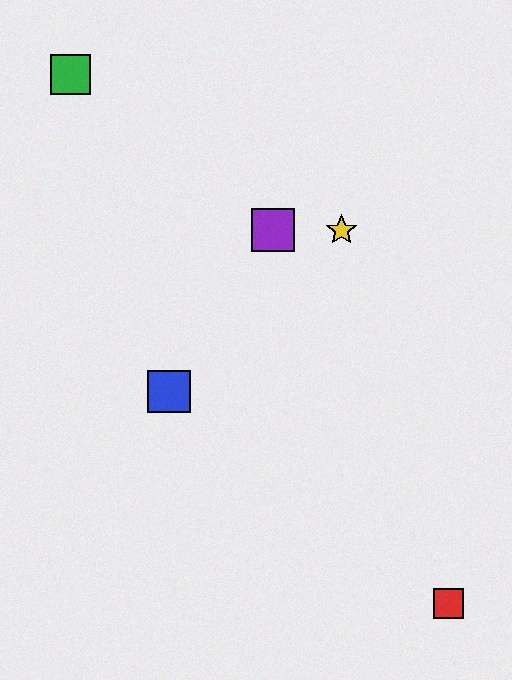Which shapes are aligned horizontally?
The yellow star, the purple square are aligned horizontally.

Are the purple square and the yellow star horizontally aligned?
Yes, both are at y≈230.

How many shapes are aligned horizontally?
2 shapes (the yellow star, the purple square) are aligned horizontally.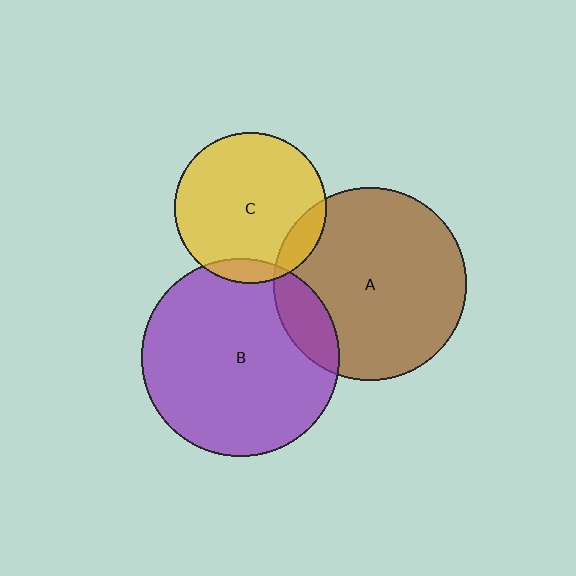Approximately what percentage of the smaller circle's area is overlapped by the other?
Approximately 15%.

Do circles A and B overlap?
Yes.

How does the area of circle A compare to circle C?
Approximately 1.6 times.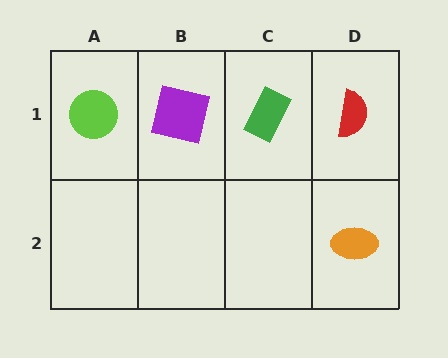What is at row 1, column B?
A purple square.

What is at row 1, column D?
A red semicircle.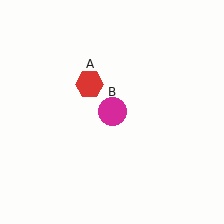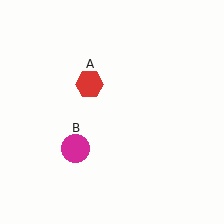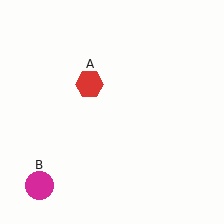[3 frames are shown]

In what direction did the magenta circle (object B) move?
The magenta circle (object B) moved down and to the left.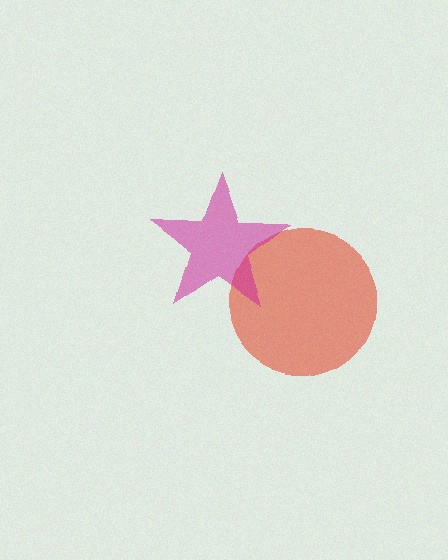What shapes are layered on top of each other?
The layered shapes are: a red circle, a magenta star.